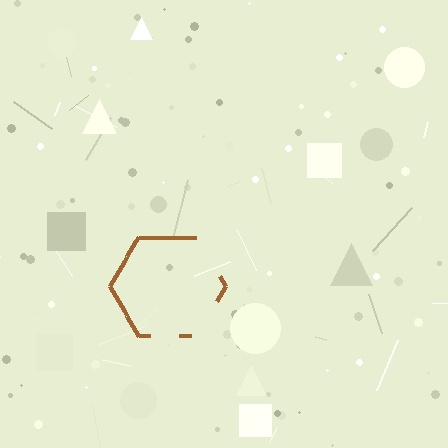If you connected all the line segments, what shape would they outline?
They would outline a hexagon.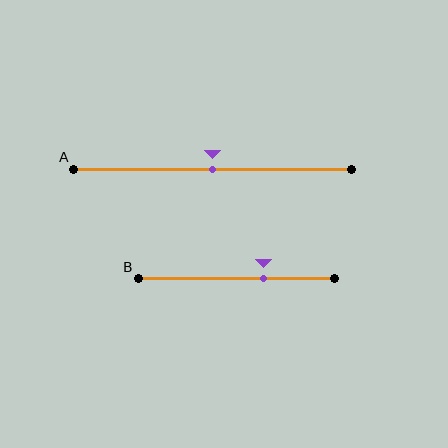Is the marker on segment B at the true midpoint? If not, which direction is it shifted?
No, the marker on segment B is shifted to the right by about 14% of the segment length.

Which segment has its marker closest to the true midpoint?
Segment A has its marker closest to the true midpoint.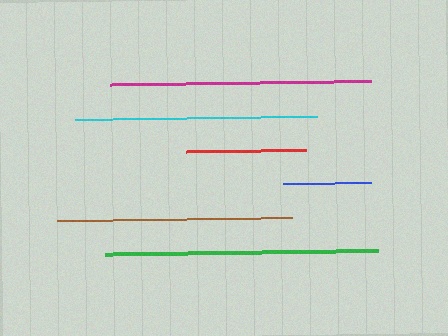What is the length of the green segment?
The green segment is approximately 273 pixels long.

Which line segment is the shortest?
The blue line is the shortest at approximately 88 pixels.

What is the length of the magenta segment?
The magenta segment is approximately 261 pixels long.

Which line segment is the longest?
The green line is the longest at approximately 273 pixels.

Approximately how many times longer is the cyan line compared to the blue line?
The cyan line is approximately 2.7 times the length of the blue line.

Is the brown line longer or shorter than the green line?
The green line is longer than the brown line.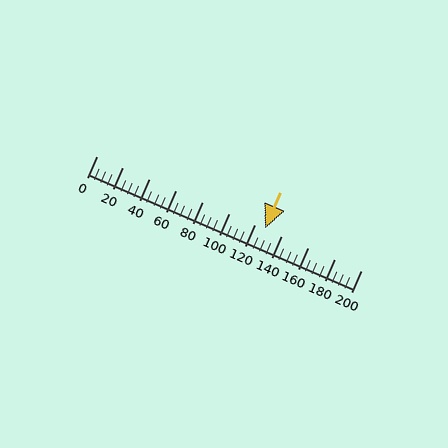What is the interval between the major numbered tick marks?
The major tick marks are spaced 20 units apart.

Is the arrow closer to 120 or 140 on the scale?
The arrow is closer to 120.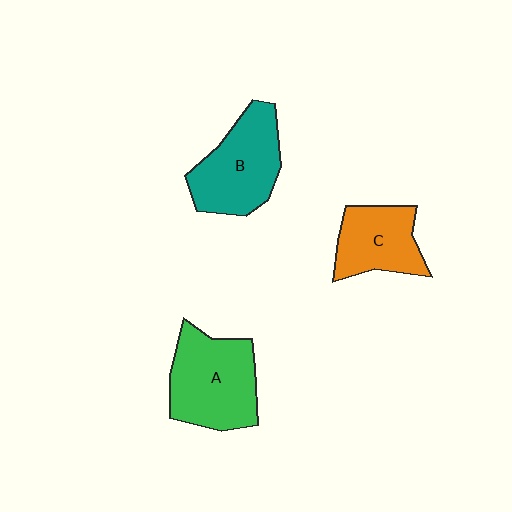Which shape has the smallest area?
Shape C (orange).